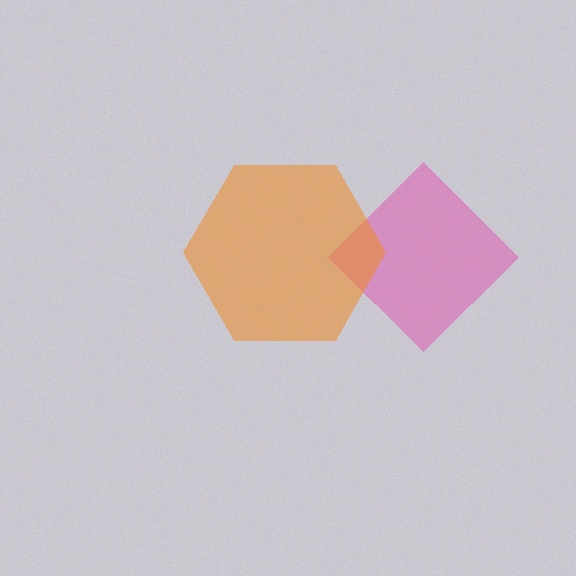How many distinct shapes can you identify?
There are 2 distinct shapes: a pink diamond, an orange hexagon.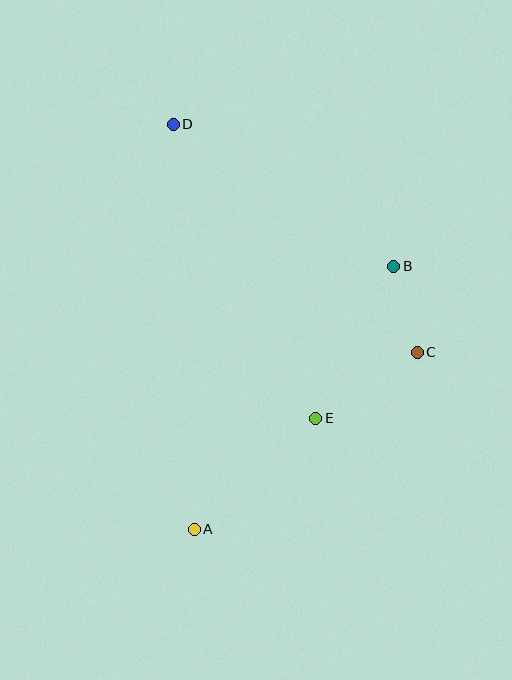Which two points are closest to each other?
Points B and C are closest to each other.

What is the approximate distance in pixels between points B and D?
The distance between B and D is approximately 262 pixels.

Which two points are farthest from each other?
Points A and D are farthest from each other.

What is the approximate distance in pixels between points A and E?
The distance between A and E is approximately 164 pixels.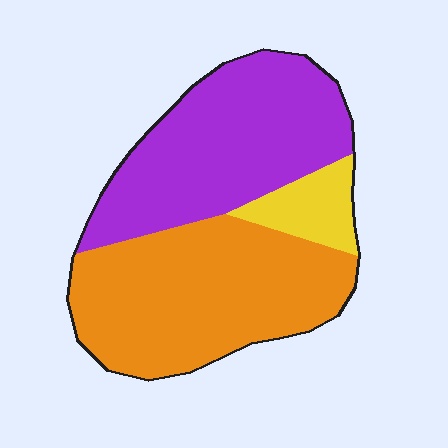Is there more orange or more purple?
Orange.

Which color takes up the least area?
Yellow, at roughly 10%.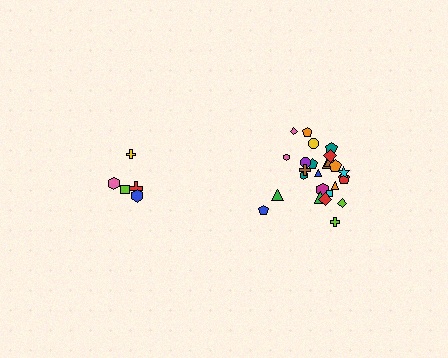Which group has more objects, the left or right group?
The right group.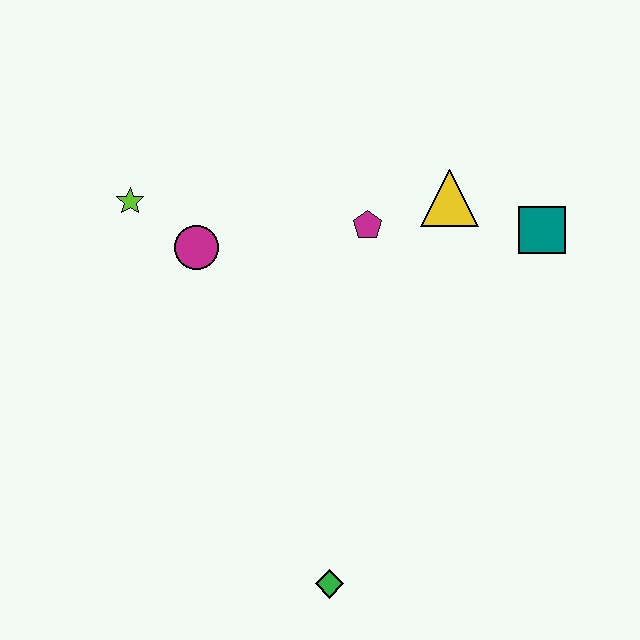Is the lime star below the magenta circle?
No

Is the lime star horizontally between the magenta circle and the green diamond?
No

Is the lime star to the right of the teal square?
No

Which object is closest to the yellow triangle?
The magenta pentagon is closest to the yellow triangle.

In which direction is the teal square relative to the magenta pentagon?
The teal square is to the right of the magenta pentagon.